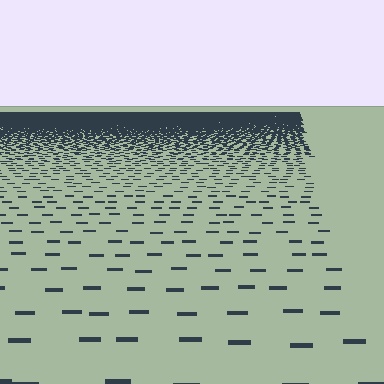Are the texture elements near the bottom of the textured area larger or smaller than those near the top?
Larger. Near the bottom, elements are closer to the viewer and appear at a bigger on-screen size.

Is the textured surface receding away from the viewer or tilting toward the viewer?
The surface is receding away from the viewer. Texture elements get smaller and denser toward the top.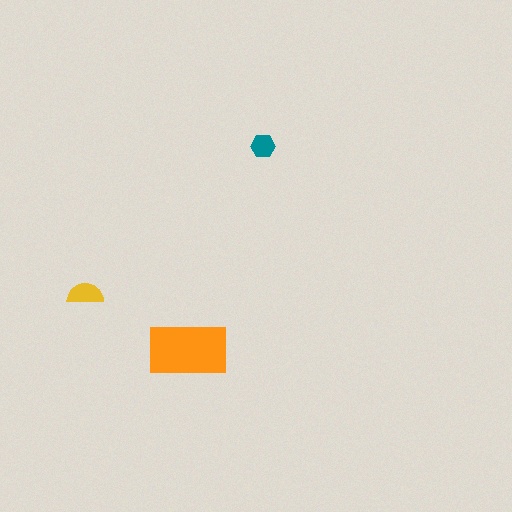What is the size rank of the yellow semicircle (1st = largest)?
2nd.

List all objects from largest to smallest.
The orange rectangle, the yellow semicircle, the teal hexagon.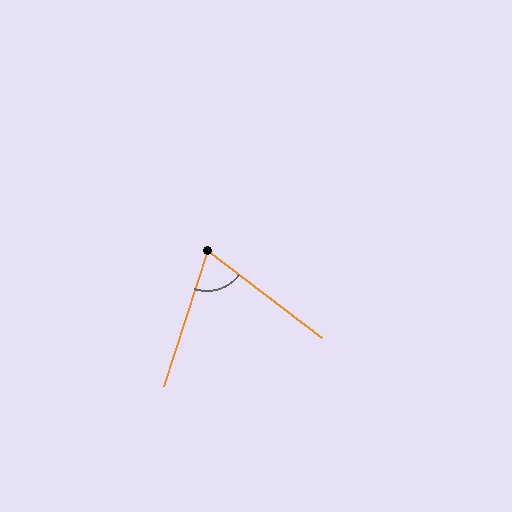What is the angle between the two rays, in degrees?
Approximately 71 degrees.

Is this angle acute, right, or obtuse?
It is acute.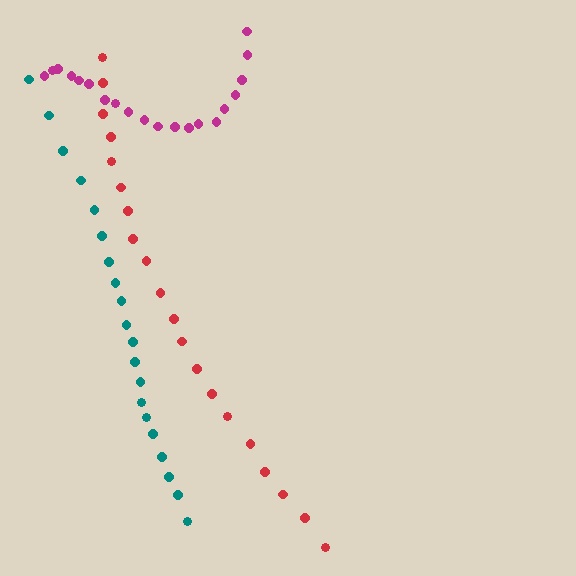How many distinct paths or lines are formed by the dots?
There are 3 distinct paths.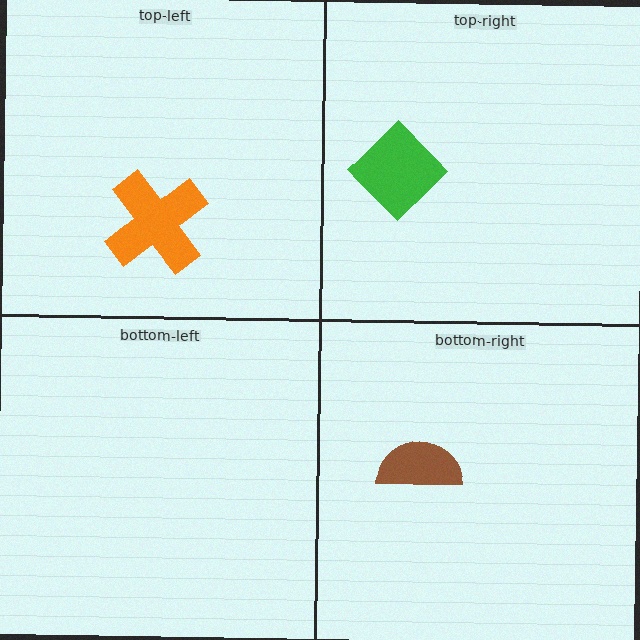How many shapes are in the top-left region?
1.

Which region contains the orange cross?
The top-left region.